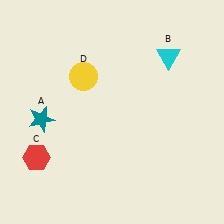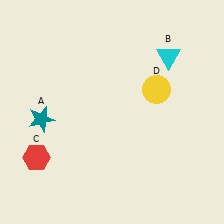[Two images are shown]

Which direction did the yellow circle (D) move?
The yellow circle (D) moved right.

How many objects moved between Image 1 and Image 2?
1 object moved between the two images.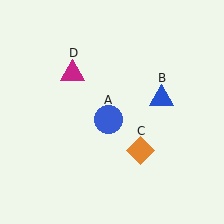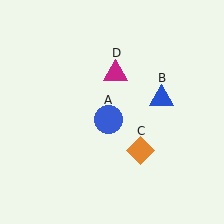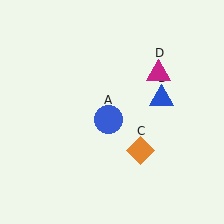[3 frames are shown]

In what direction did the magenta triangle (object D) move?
The magenta triangle (object D) moved right.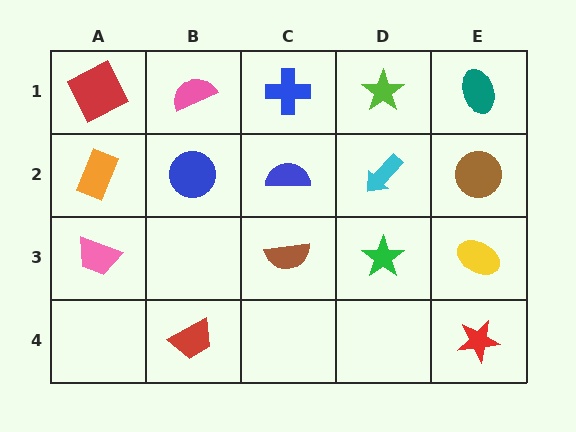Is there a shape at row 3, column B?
No, that cell is empty.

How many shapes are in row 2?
5 shapes.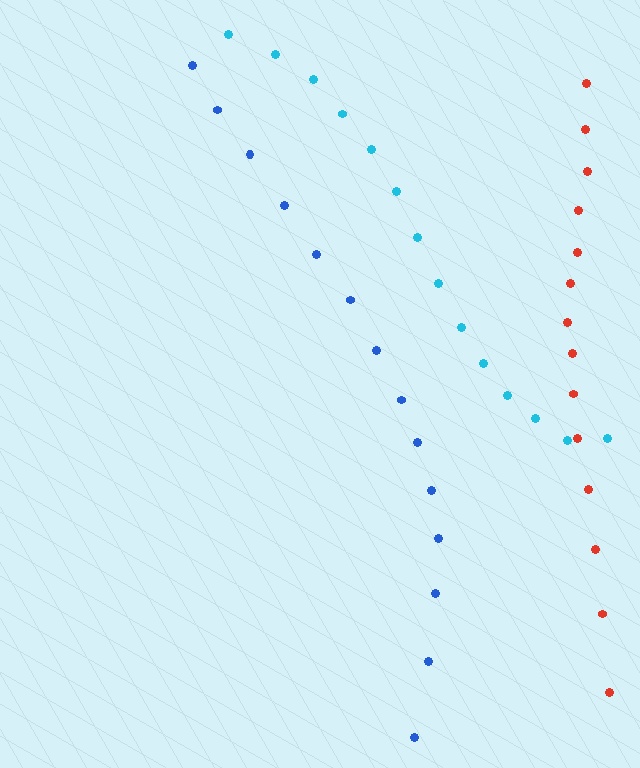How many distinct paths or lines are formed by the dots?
There are 3 distinct paths.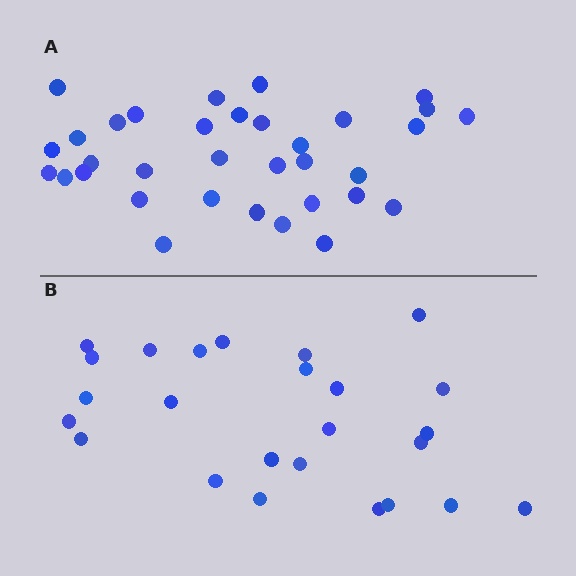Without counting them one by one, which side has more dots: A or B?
Region A (the top region) has more dots.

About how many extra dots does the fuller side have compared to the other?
Region A has roughly 8 or so more dots than region B.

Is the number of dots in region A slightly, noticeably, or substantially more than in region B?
Region A has noticeably more, but not dramatically so. The ratio is roughly 1.4 to 1.